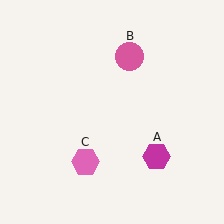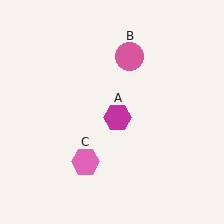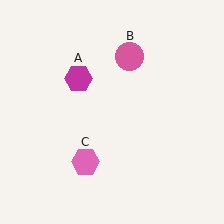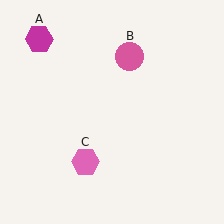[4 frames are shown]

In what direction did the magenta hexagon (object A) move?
The magenta hexagon (object A) moved up and to the left.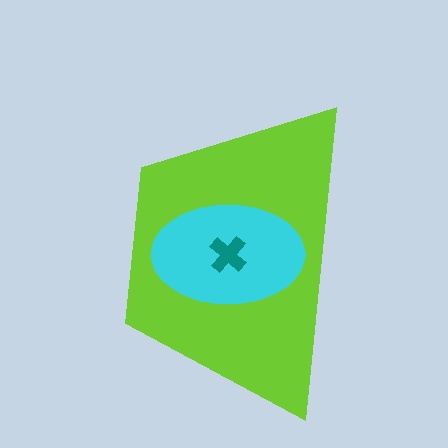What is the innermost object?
The teal cross.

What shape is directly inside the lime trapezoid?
The cyan ellipse.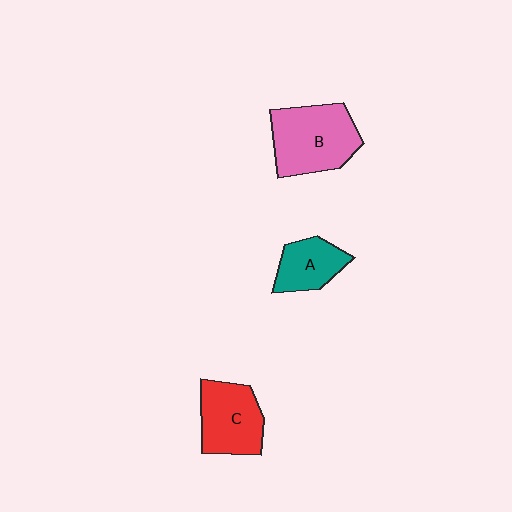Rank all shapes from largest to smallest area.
From largest to smallest: B (pink), C (red), A (teal).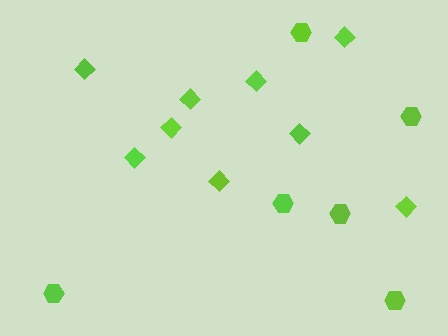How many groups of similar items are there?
There are 2 groups: one group of diamonds (9) and one group of hexagons (6).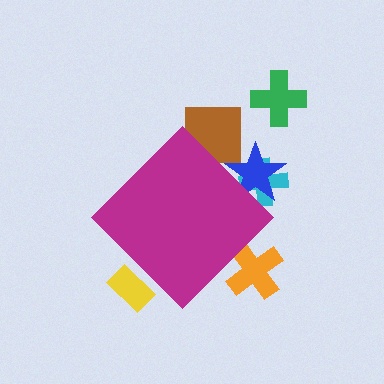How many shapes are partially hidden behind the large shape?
5 shapes are partially hidden.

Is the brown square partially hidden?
Yes, the brown square is partially hidden behind the magenta diamond.